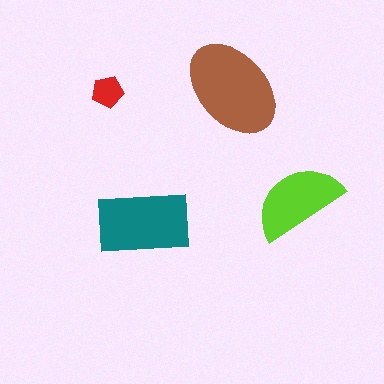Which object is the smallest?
The red pentagon.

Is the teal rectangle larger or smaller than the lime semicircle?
Larger.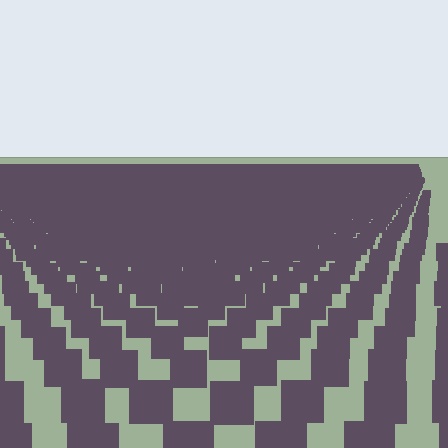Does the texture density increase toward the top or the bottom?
Density increases toward the top.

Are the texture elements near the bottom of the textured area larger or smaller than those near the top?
Larger. Near the bottom, elements are closer to the viewer and appear at a bigger on-screen size.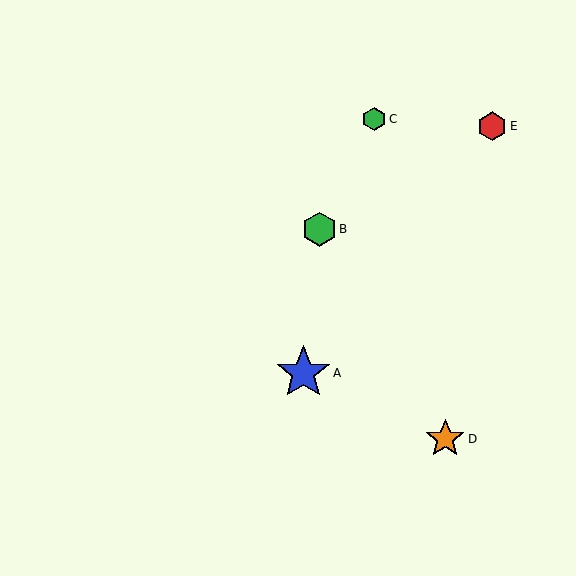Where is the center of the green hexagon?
The center of the green hexagon is at (319, 229).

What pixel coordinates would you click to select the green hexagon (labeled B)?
Click at (319, 229) to select the green hexagon B.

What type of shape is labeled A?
Shape A is a blue star.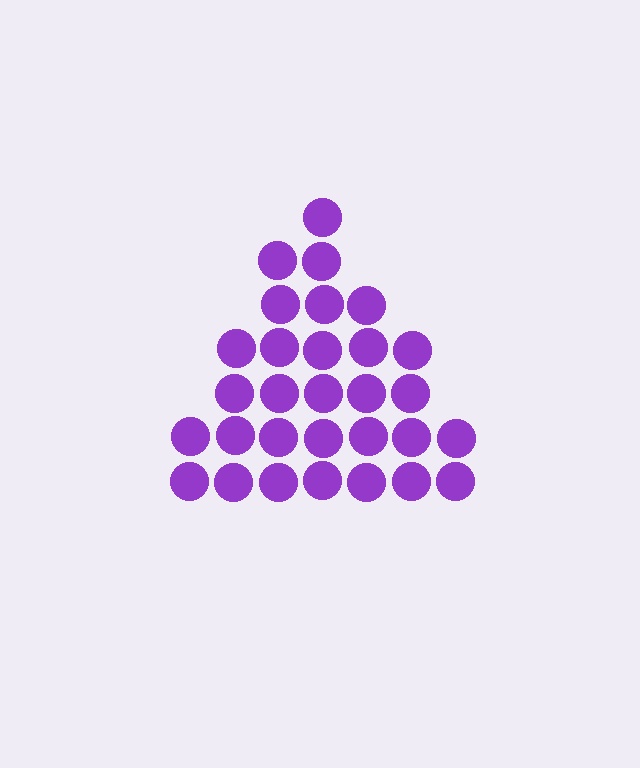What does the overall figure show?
The overall figure shows a triangle.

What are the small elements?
The small elements are circles.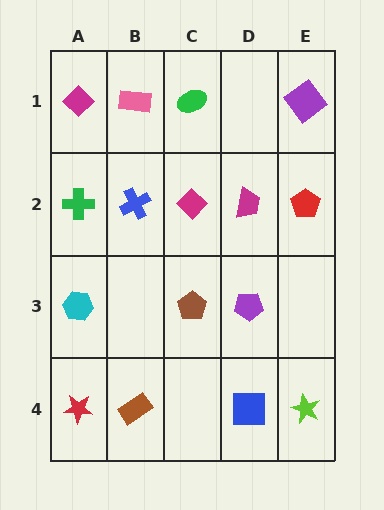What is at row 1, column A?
A magenta diamond.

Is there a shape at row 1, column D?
No, that cell is empty.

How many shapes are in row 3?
3 shapes.